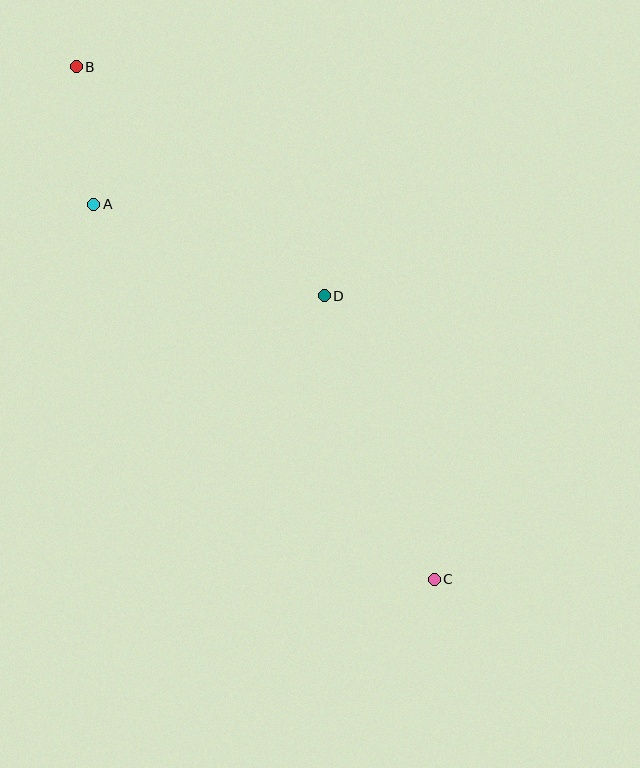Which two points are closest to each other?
Points A and B are closest to each other.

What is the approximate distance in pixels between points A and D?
The distance between A and D is approximately 248 pixels.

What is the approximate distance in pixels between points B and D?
The distance between B and D is approximately 338 pixels.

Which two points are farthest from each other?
Points B and C are farthest from each other.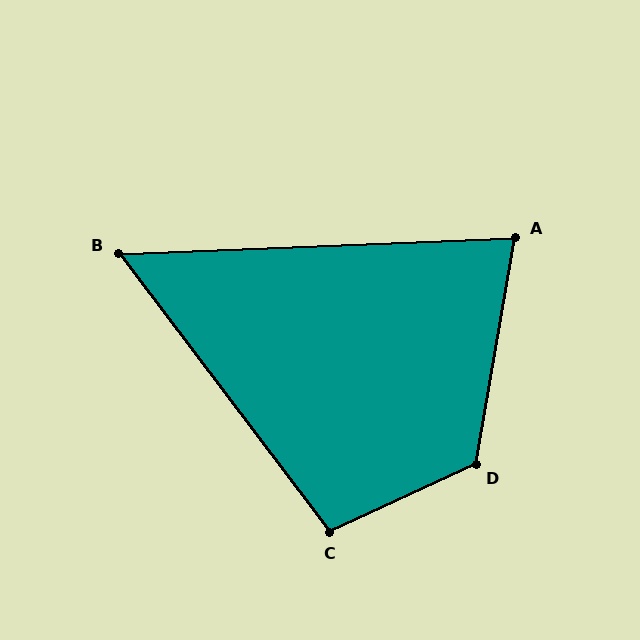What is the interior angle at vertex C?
Approximately 102 degrees (obtuse).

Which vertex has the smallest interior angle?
B, at approximately 55 degrees.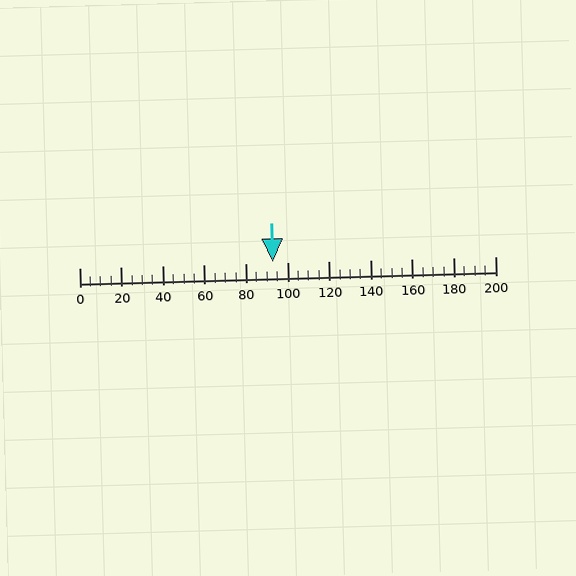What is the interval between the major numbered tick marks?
The major tick marks are spaced 20 units apart.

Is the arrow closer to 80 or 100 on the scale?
The arrow is closer to 100.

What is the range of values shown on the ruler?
The ruler shows values from 0 to 200.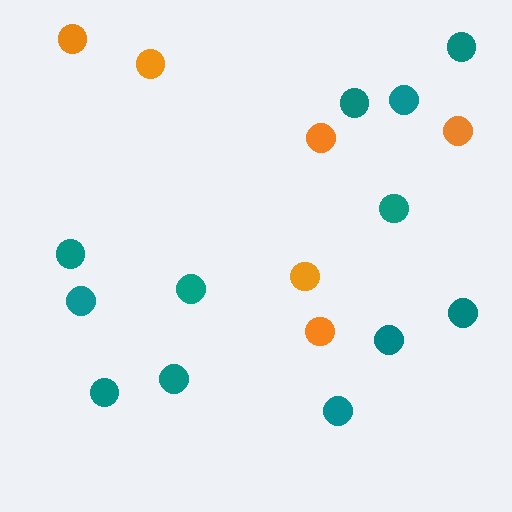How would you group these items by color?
There are 2 groups: one group of teal circles (12) and one group of orange circles (6).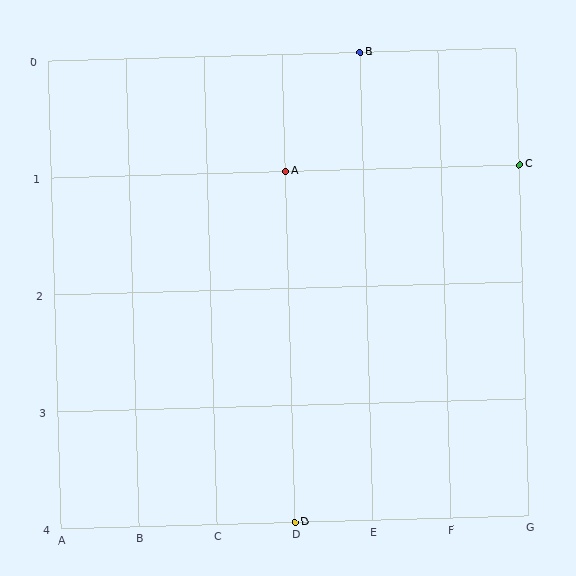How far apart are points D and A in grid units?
Points D and A are 3 rows apart.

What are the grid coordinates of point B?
Point B is at grid coordinates (E, 0).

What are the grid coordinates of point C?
Point C is at grid coordinates (G, 1).